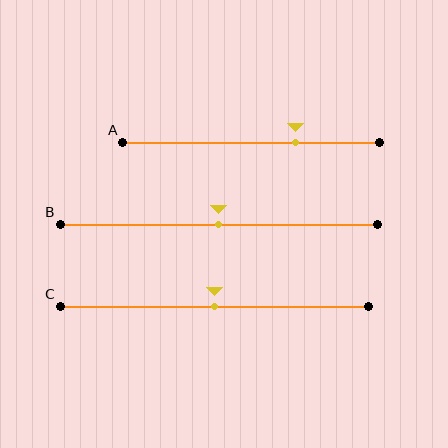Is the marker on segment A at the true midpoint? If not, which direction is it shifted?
No, the marker on segment A is shifted to the right by about 17% of the segment length.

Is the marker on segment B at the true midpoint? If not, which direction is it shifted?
Yes, the marker on segment B is at the true midpoint.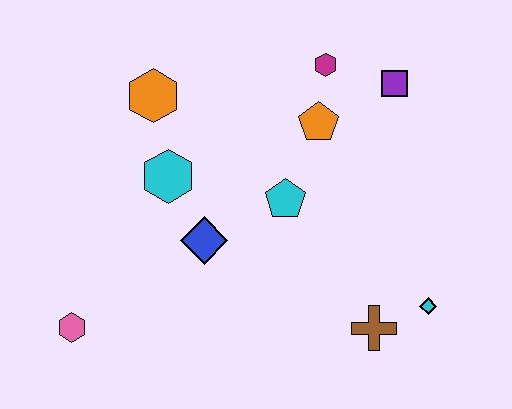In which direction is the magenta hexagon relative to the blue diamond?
The magenta hexagon is above the blue diamond.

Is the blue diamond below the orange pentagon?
Yes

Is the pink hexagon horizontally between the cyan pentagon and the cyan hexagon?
No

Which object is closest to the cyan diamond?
The brown cross is closest to the cyan diamond.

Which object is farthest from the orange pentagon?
The pink hexagon is farthest from the orange pentagon.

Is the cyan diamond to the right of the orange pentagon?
Yes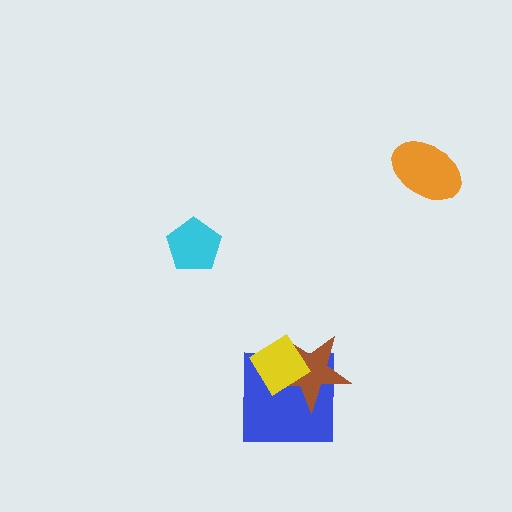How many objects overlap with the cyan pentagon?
0 objects overlap with the cyan pentagon.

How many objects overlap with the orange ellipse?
0 objects overlap with the orange ellipse.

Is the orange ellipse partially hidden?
No, no other shape covers it.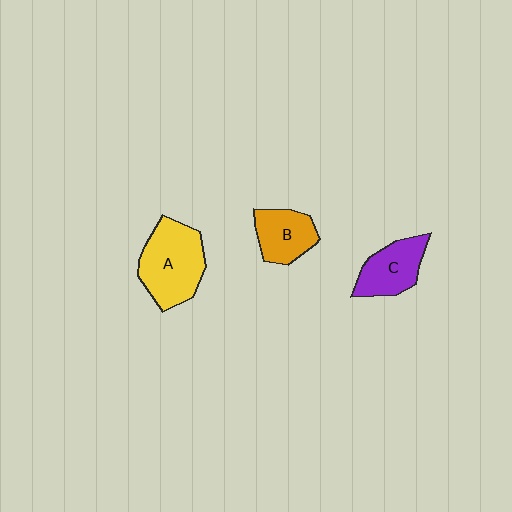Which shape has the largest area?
Shape A (yellow).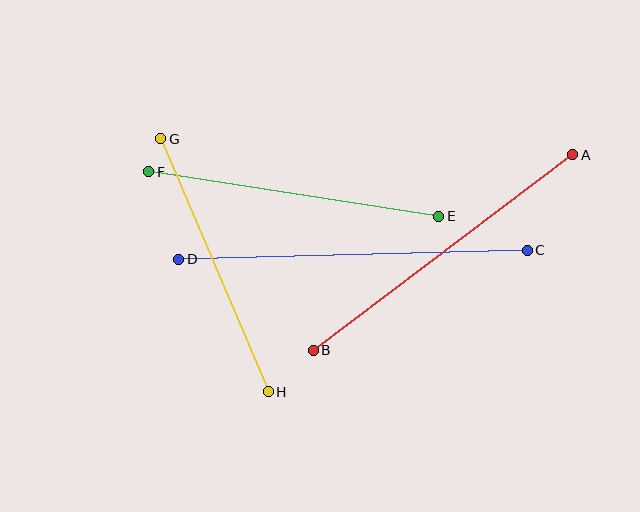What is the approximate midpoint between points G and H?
The midpoint is at approximately (215, 265) pixels.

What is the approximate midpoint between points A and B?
The midpoint is at approximately (443, 253) pixels.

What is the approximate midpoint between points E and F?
The midpoint is at approximately (294, 194) pixels.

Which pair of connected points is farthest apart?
Points C and D are farthest apart.